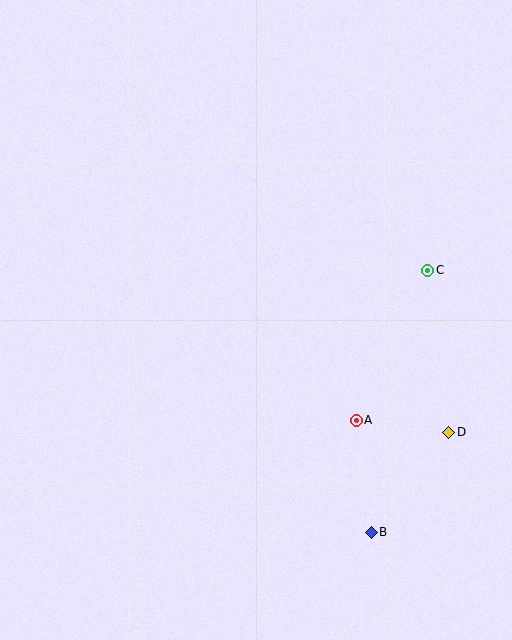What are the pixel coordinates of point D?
Point D is at (449, 432).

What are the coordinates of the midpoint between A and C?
The midpoint between A and C is at (392, 345).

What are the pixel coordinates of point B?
Point B is at (371, 532).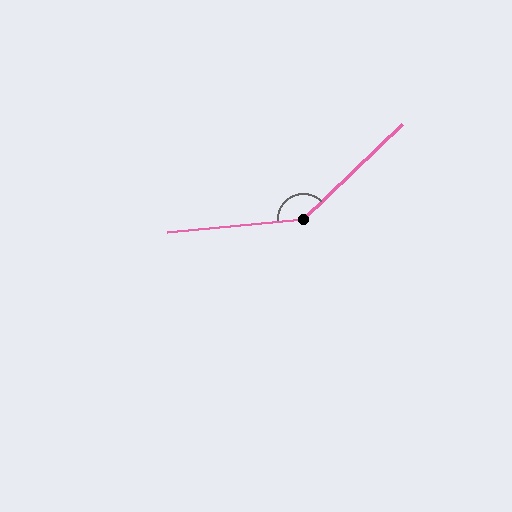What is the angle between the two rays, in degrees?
Approximately 142 degrees.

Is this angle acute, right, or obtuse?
It is obtuse.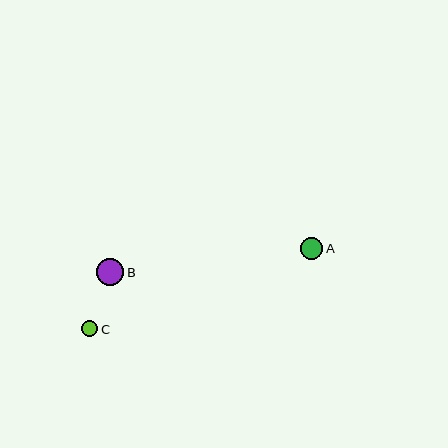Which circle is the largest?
Circle B is the largest with a size of approximately 27 pixels.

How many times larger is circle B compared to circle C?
Circle B is approximately 1.7 times the size of circle C.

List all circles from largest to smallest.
From largest to smallest: B, A, C.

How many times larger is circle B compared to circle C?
Circle B is approximately 1.7 times the size of circle C.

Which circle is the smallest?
Circle C is the smallest with a size of approximately 16 pixels.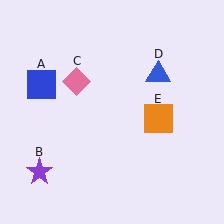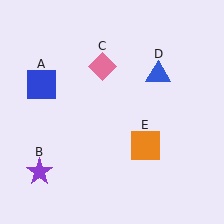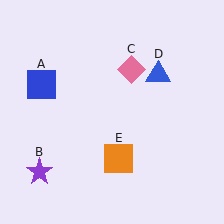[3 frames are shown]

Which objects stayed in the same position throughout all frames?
Blue square (object A) and purple star (object B) and blue triangle (object D) remained stationary.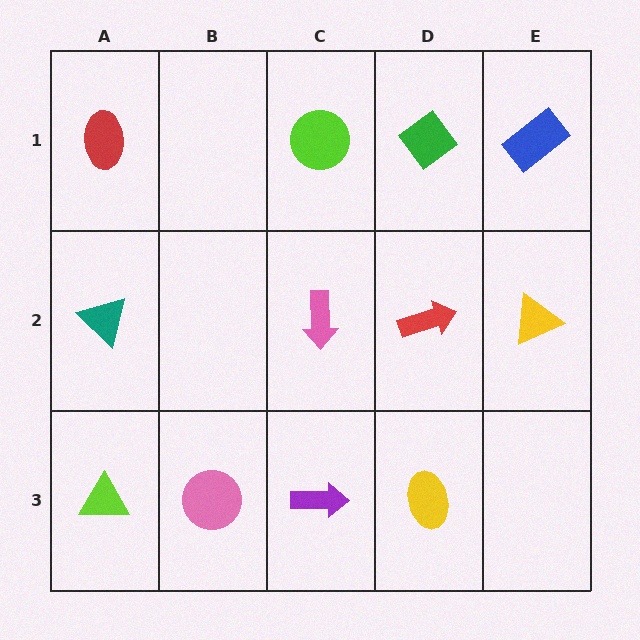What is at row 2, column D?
A red arrow.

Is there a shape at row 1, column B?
No, that cell is empty.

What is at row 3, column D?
A yellow ellipse.